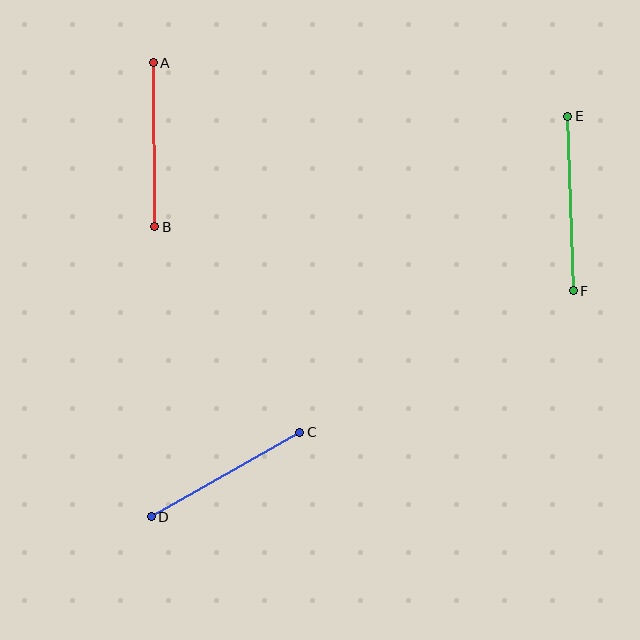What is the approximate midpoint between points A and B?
The midpoint is at approximately (154, 145) pixels.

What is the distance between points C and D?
The distance is approximately 171 pixels.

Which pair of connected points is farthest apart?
Points E and F are farthest apart.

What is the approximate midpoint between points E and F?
The midpoint is at approximately (570, 204) pixels.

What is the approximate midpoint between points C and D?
The midpoint is at approximately (226, 475) pixels.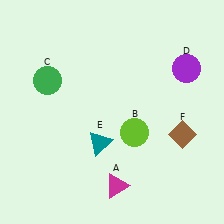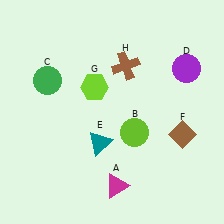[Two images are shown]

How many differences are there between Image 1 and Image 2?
There are 2 differences between the two images.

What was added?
A lime hexagon (G), a brown cross (H) were added in Image 2.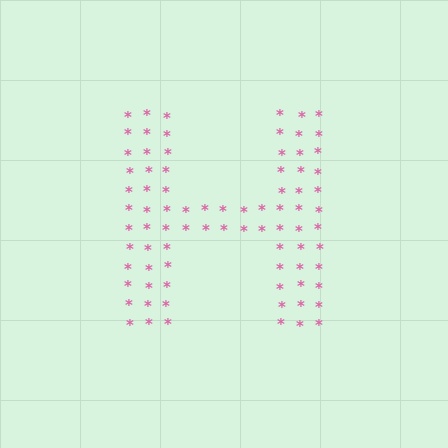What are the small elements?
The small elements are asterisks.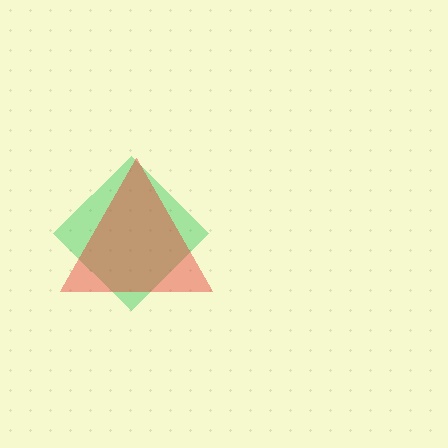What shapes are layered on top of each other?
The layered shapes are: a green diamond, a red triangle.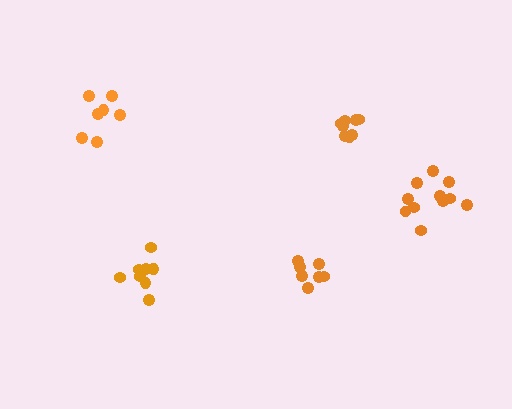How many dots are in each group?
Group 1: 8 dots, Group 2: 7 dots, Group 3: 8 dots, Group 4: 11 dots, Group 5: 7 dots (41 total).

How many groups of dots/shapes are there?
There are 5 groups.